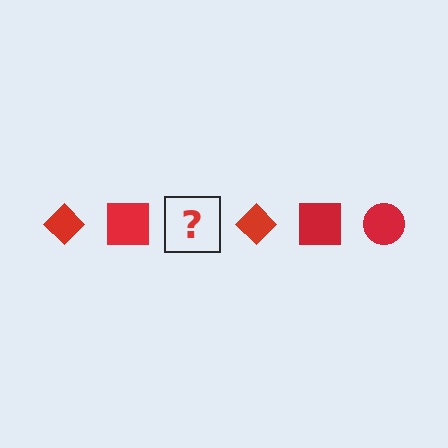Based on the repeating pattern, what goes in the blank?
The blank should be a red circle.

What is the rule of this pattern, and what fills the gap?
The rule is that the pattern cycles through diamond, square, circle shapes in red. The gap should be filled with a red circle.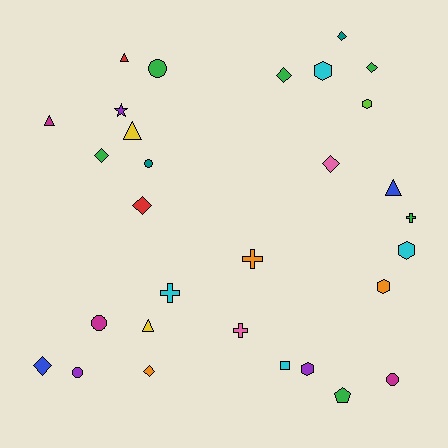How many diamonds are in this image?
There are 8 diamonds.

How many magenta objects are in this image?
There are 3 magenta objects.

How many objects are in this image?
There are 30 objects.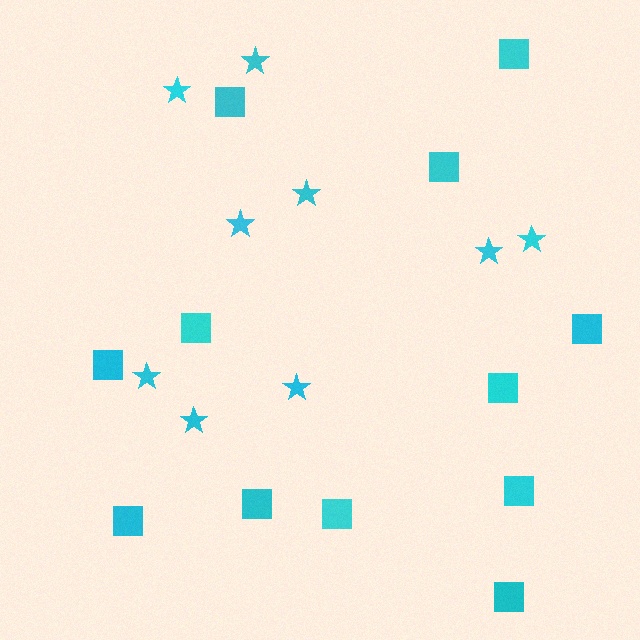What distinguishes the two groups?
There are 2 groups: one group of stars (9) and one group of squares (12).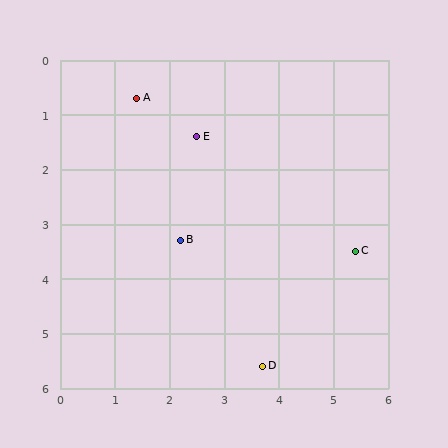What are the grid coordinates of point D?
Point D is at approximately (3.7, 5.6).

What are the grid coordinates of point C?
Point C is at approximately (5.4, 3.5).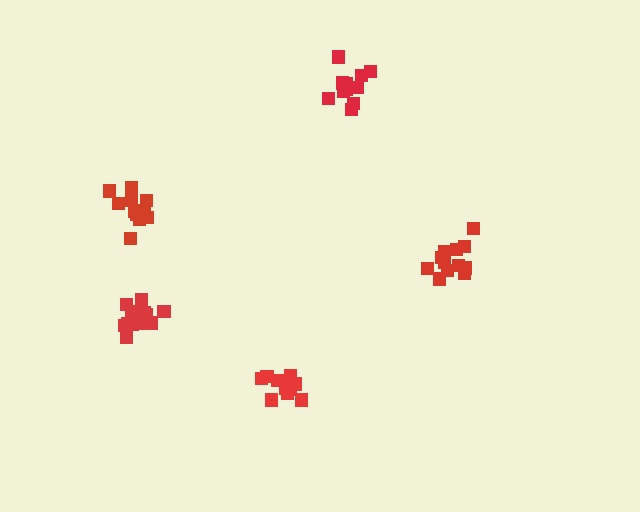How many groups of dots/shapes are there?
There are 5 groups.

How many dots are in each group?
Group 1: 12 dots, Group 2: 11 dots, Group 3: 11 dots, Group 4: 13 dots, Group 5: 11 dots (58 total).